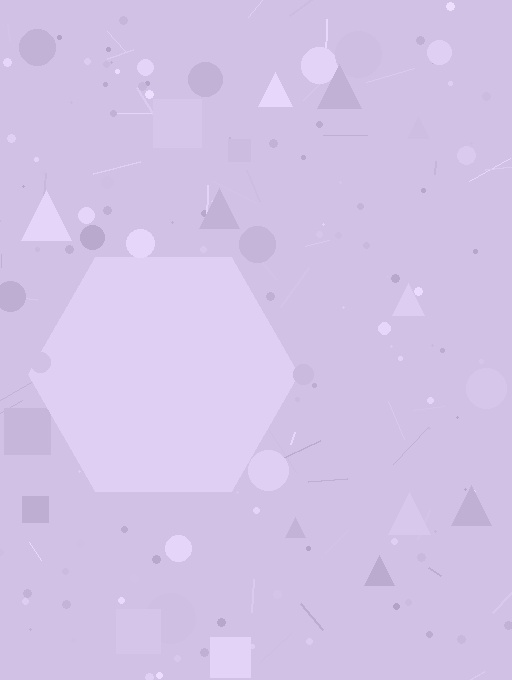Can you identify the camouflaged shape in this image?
The camouflaged shape is a hexagon.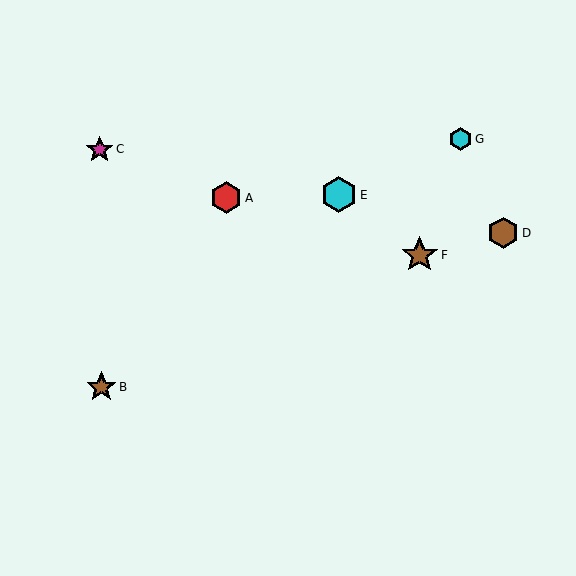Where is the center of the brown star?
The center of the brown star is at (420, 255).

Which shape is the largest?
The brown star (labeled F) is the largest.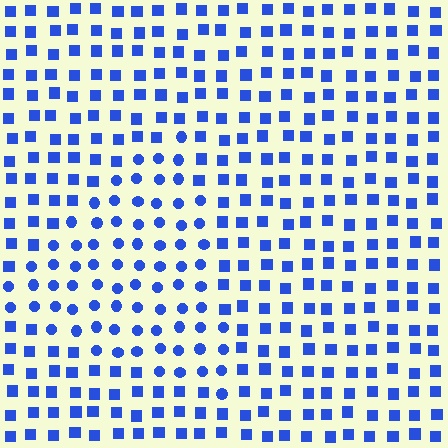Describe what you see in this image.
The image is filled with small blue elements arranged in a uniform grid. A triangle-shaped region contains circles, while the surrounding area contains squares. The boundary is defined purely by the change in element shape.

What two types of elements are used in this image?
The image uses circles inside the triangle region and squares outside it.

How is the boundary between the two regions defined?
The boundary is defined by a change in element shape: circles inside vs. squares outside. All elements share the same color and spacing.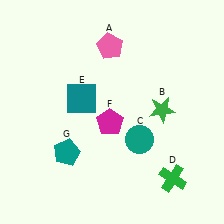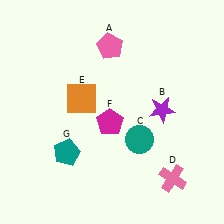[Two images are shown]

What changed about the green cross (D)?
In Image 1, D is green. In Image 2, it changed to pink.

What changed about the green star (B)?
In Image 1, B is green. In Image 2, it changed to purple.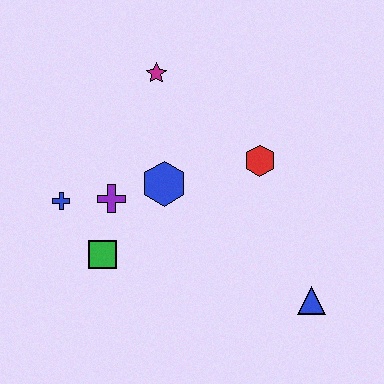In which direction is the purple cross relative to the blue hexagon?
The purple cross is to the left of the blue hexagon.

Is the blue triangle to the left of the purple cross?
No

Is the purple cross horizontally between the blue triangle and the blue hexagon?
No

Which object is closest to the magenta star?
The blue hexagon is closest to the magenta star.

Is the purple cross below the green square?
No